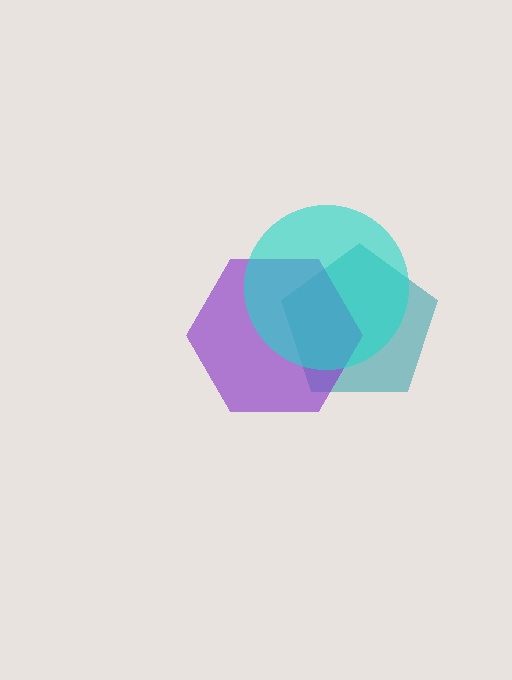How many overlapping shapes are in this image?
There are 3 overlapping shapes in the image.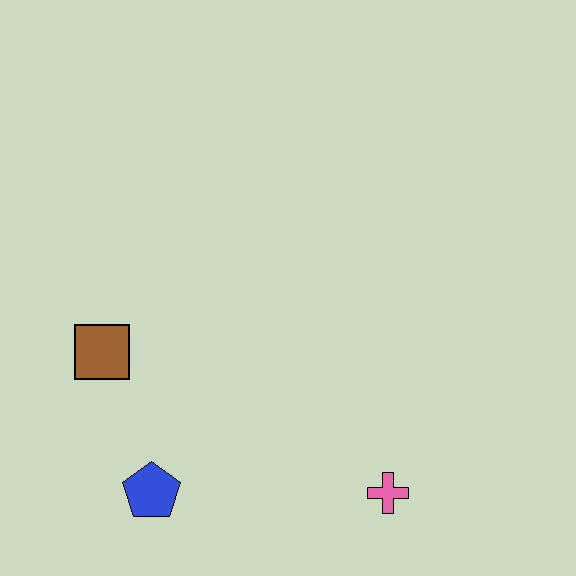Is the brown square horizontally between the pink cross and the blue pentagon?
No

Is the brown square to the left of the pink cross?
Yes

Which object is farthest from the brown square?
The pink cross is farthest from the brown square.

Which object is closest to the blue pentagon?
The brown square is closest to the blue pentagon.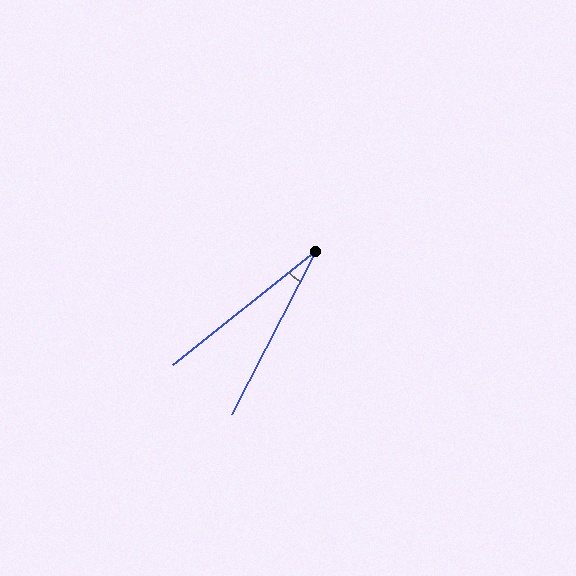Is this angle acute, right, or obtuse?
It is acute.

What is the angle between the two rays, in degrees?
Approximately 24 degrees.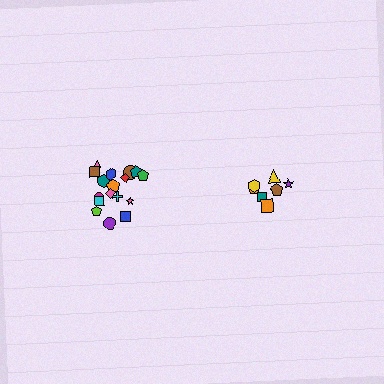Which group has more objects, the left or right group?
The left group.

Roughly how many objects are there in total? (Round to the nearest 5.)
Roughly 25 objects in total.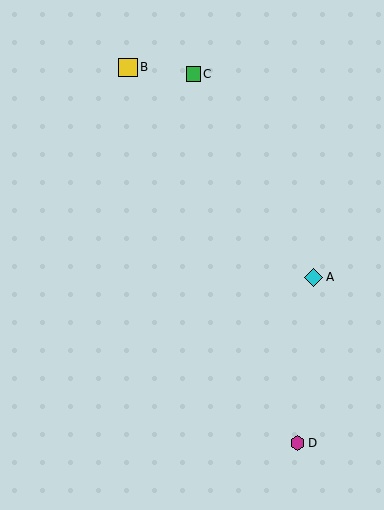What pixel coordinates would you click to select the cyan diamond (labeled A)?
Click at (313, 277) to select the cyan diamond A.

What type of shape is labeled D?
Shape D is a magenta hexagon.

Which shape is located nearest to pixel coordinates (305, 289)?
The cyan diamond (labeled A) at (313, 277) is nearest to that location.